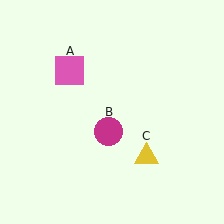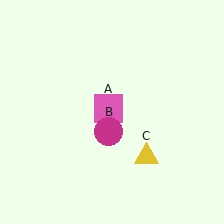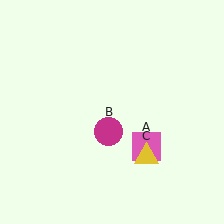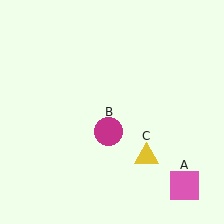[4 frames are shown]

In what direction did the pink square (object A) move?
The pink square (object A) moved down and to the right.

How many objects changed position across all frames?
1 object changed position: pink square (object A).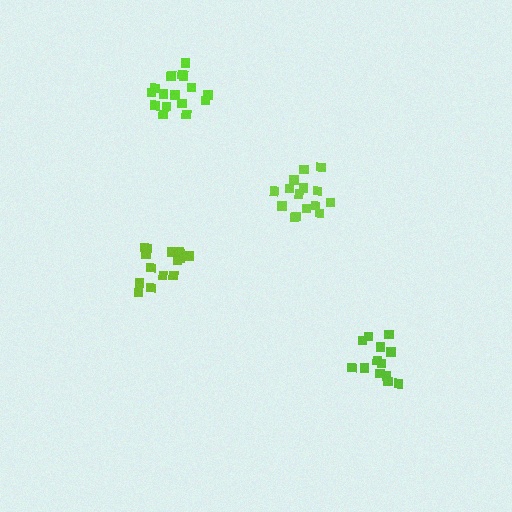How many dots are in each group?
Group 1: 13 dots, Group 2: 16 dots, Group 3: 15 dots, Group 4: 15 dots (59 total).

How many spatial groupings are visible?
There are 4 spatial groupings.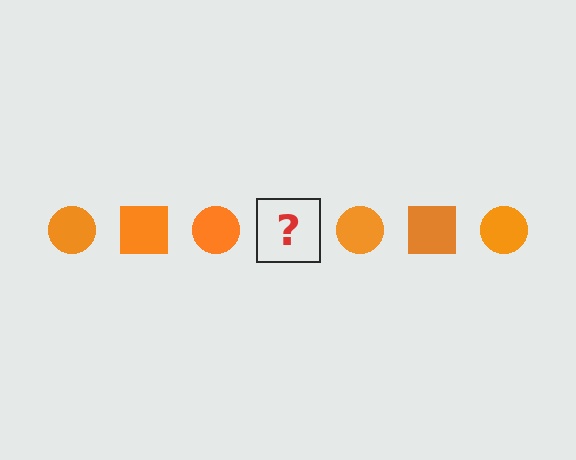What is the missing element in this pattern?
The missing element is an orange square.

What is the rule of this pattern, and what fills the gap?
The rule is that the pattern cycles through circle, square shapes in orange. The gap should be filled with an orange square.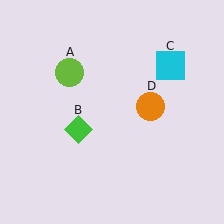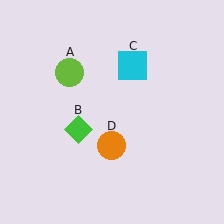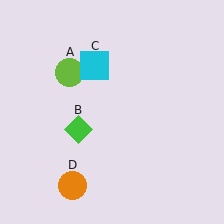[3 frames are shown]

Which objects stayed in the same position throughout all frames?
Lime circle (object A) and green diamond (object B) remained stationary.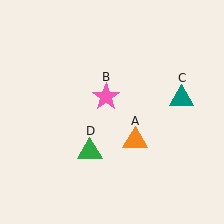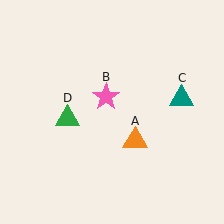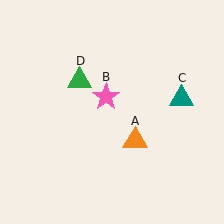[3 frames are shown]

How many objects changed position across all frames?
1 object changed position: green triangle (object D).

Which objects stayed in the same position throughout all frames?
Orange triangle (object A) and pink star (object B) and teal triangle (object C) remained stationary.